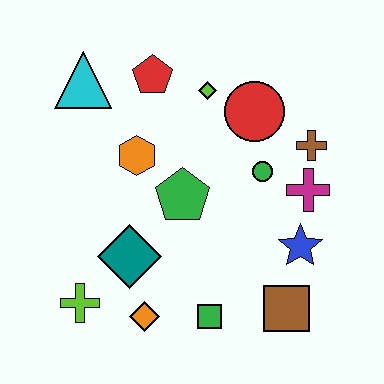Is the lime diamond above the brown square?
Yes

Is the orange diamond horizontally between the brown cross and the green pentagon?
No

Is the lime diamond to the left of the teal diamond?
No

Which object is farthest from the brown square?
The cyan triangle is farthest from the brown square.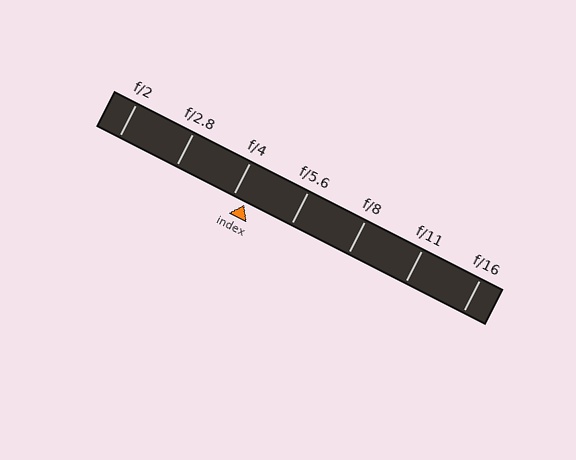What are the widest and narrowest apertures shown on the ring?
The widest aperture shown is f/2 and the narrowest is f/16.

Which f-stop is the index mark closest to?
The index mark is closest to f/4.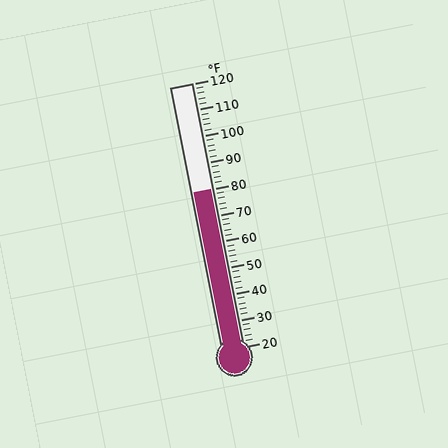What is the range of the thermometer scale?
The thermometer scale ranges from 20°F to 120°F.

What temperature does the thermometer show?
The thermometer shows approximately 80°F.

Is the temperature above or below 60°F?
The temperature is above 60°F.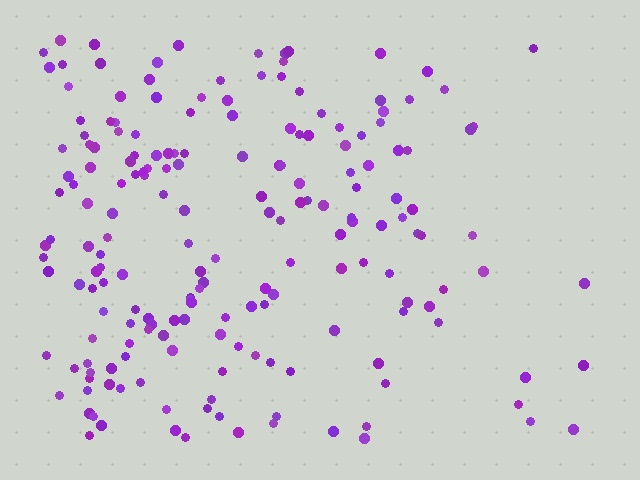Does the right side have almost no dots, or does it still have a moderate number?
Still a moderate number, just noticeably fewer than the left.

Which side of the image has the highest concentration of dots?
The left.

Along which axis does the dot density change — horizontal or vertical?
Horizontal.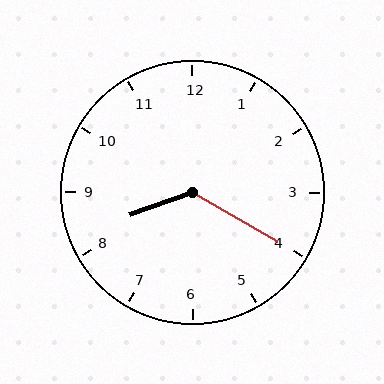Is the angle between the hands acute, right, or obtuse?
It is obtuse.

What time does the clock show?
8:20.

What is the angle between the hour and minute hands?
Approximately 130 degrees.